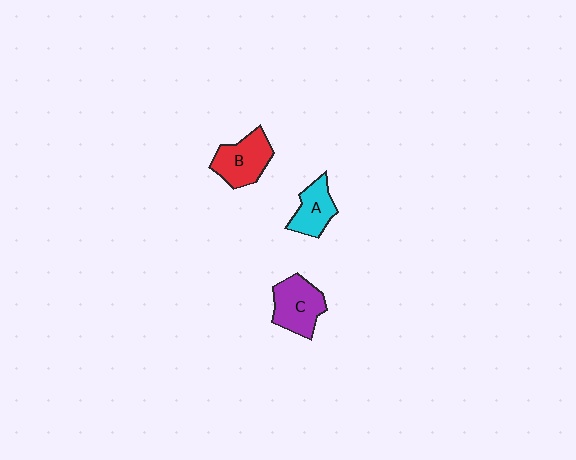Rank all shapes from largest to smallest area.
From largest to smallest: C (purple), B (red), A (cyan).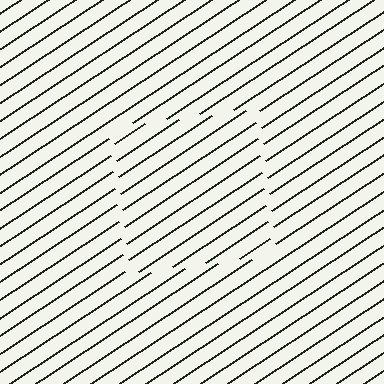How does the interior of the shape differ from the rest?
The interior of the shape contains the same grating, shifted by half a period — the contour is defined by the phase discontinuity where line-ends from the inner and outer gratings abut.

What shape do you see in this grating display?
An illusory square. The interior of the shape contains the same grating, shifted by half a period — the contour is defined by the phase discontinuity where line-ends from the inner and outer gratings abut.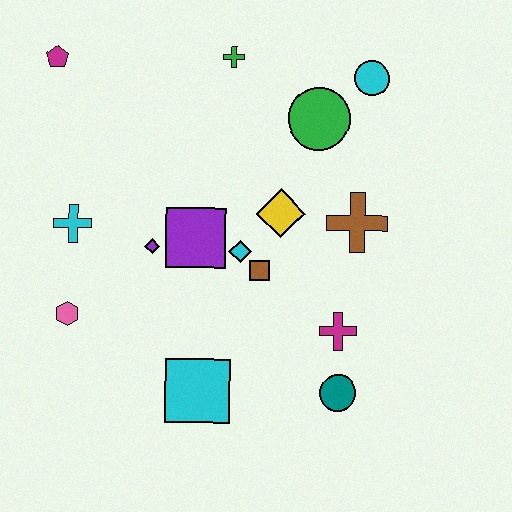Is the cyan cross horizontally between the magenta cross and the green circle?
No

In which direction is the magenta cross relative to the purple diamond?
The magenta cross is to the right of the purple diamond.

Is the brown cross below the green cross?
Yes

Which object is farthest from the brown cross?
The magenta pentagon is farthest from the brown cross.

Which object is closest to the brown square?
The cyan diamond is closest to the brown square.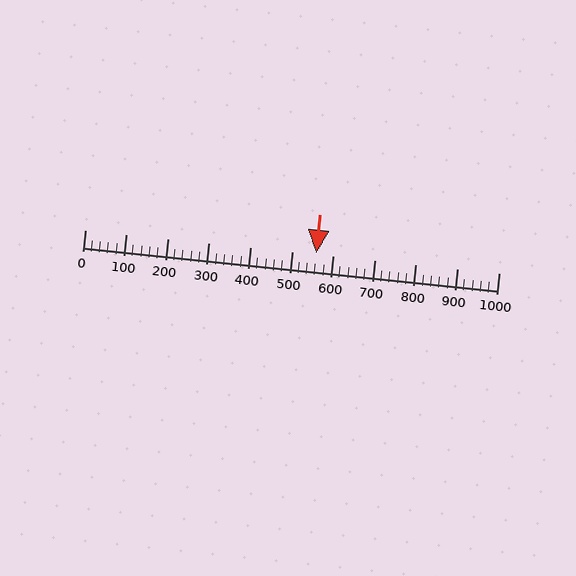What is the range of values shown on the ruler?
The ruler shows values from 0 to 1000.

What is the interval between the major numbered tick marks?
The major tick marks are spaced 100 units apart.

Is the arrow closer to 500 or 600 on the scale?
The arrow is closer to 600.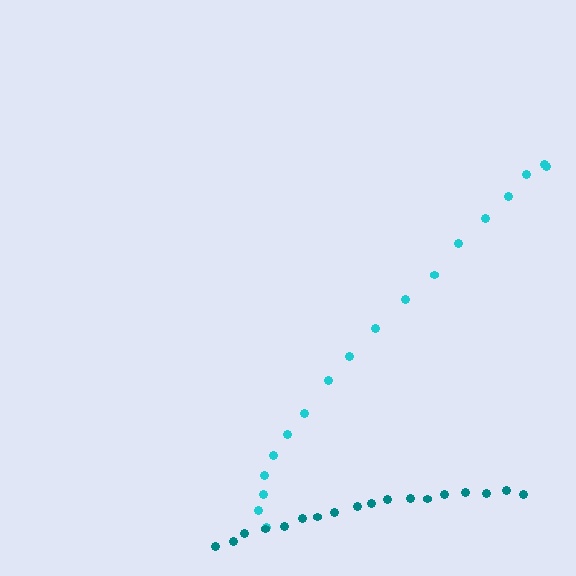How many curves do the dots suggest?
There are 2 distinct paths.